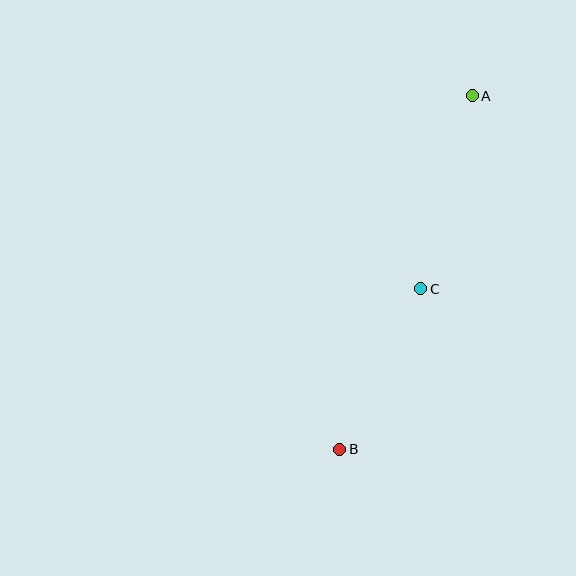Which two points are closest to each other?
Points B and C are closest to each other.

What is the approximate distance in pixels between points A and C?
The distance between A and C is approximately 200 pixels.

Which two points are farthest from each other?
Points A and B are farthest from each other.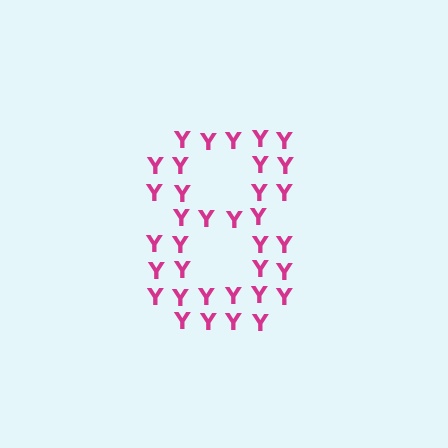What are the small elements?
The small elements are letter Y's.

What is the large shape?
The large shape is the digit 8.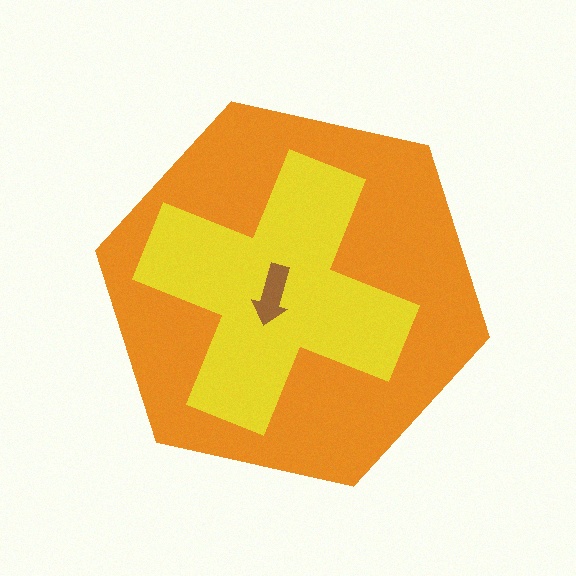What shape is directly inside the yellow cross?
The brown arrow.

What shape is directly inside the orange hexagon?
The yellow cross.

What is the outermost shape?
The orange hexagon.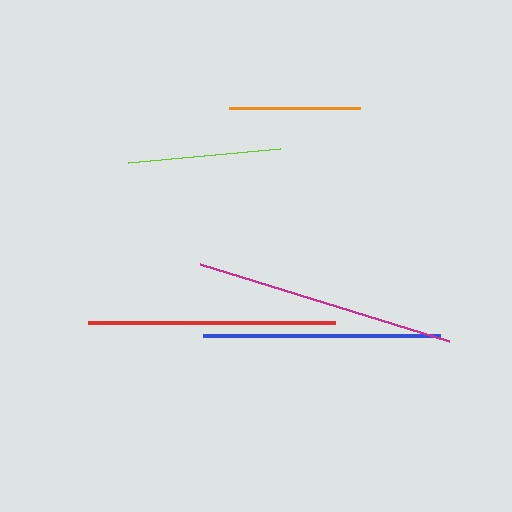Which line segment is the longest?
The magenta line is the longest at approximately 261 pixels.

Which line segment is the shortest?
The orange line is the shortest at approximately 131 pixels.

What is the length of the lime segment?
The lime segment is approximately 152 pixels long.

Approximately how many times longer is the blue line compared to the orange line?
The blue line is approximately 1.8 times the length of the orange line.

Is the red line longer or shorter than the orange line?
The red line is longer than the orange line.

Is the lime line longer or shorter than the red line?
The red line is longer than the lime line.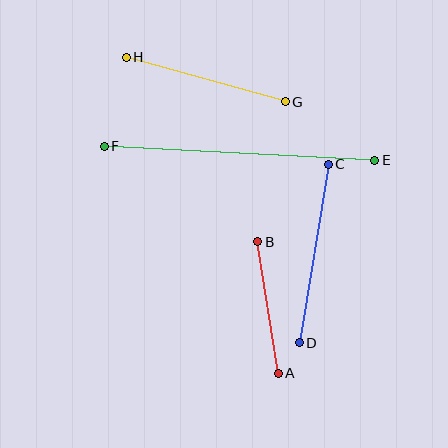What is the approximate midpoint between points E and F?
The midpoint is at approximately (240, 153) pixels.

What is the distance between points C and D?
The distance is approximately 181 pixels.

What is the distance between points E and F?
The distance is approximately 271 pixels.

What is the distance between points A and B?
The distance is approximately 133 pixels.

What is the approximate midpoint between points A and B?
The midpoint is at approximately (268, 308) pixels.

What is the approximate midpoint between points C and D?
The midpoint is at approximately (314, 254) pixels.